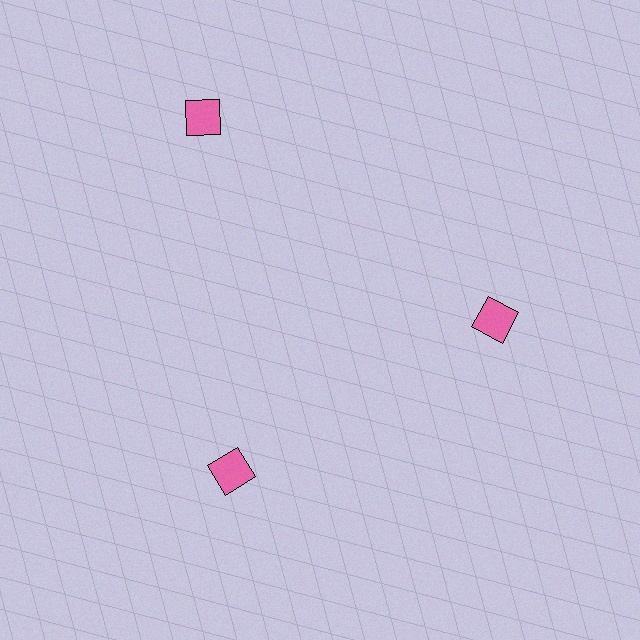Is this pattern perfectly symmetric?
No. The 3 pink squares are arranged in a ring, but one element near the 11 o'clock position is pushed outward from the center, breaking the 3-fold rotational symmetry.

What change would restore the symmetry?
The symmetry would be restored by moving it inward, back onto the ring so that all 3 squares sit at equal angles and equal distance from the center.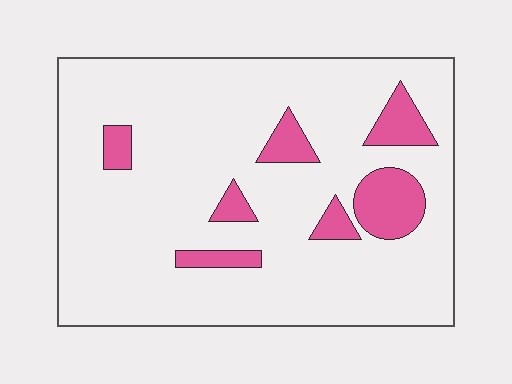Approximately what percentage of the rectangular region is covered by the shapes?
Approximately 15%.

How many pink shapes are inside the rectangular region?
7.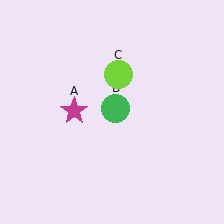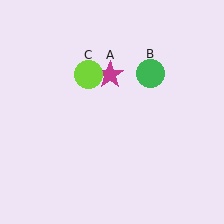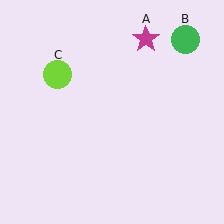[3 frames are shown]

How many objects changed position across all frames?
3 objects changed position: magenta star (object A), green circle (object B), lime circle (object C).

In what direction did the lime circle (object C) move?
The lime circle (object C) moved left.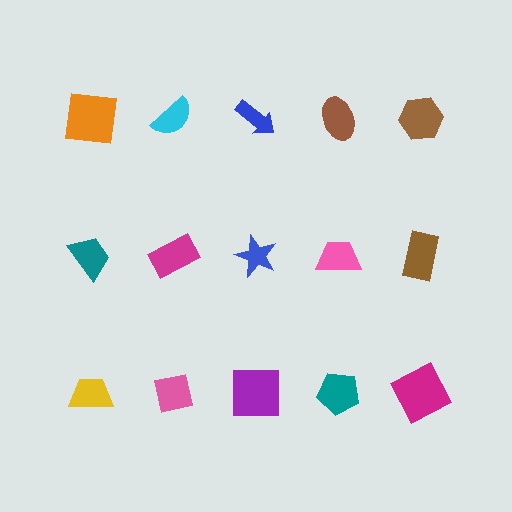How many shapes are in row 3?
5 shapes.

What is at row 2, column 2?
A magenta rectangle.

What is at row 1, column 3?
A blue arrow.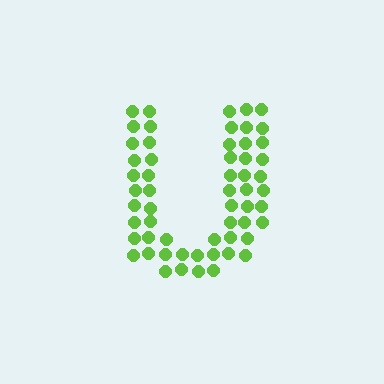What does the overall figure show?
The overall figure shows the letter U.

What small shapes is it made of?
It is made of small circles.